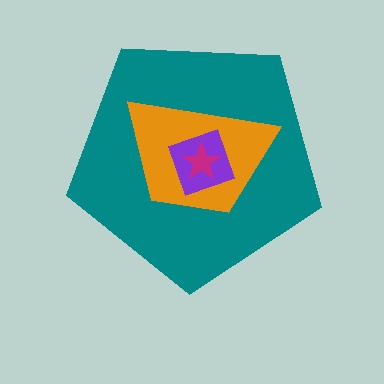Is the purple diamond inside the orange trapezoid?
Yes.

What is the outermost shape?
The teal pentagon.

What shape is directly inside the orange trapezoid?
The purple diamond.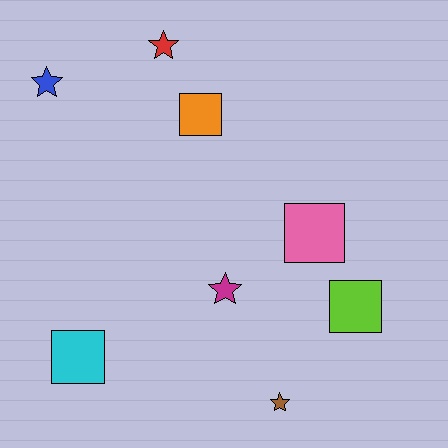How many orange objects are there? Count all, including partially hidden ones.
There is 1 orange object.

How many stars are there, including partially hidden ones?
There are 4 stars.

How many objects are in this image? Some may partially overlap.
There are 8 objects.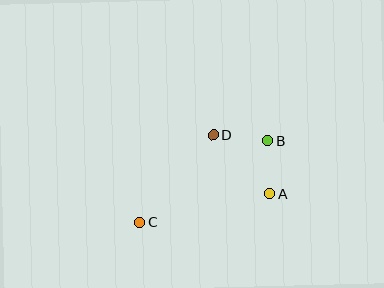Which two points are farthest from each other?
Points B and C are farthest from each other.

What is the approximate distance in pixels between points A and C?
The distance between A and C is approximately 134 pixels.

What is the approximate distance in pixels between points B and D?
The distance between B and D is approximately 55 pixels.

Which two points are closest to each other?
Points A and B are closest to each other.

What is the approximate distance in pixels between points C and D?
The distance between C and D is approximately 114 pixels.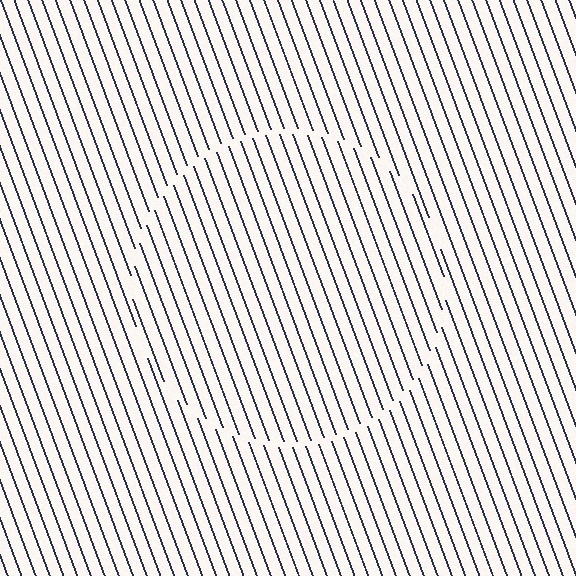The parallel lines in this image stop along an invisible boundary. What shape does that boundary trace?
An illusory circle. The interior of the shape contains the same grating, shifted by half a period — the contour is defined by the phase discontinuity where line-ends from the inner and outer gratings abut.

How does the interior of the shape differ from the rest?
The interior of the shape contains the same grating, shifted by half a period — the contour is defined by the phase discontinuity where line-ends from the inner and outer gratings abut.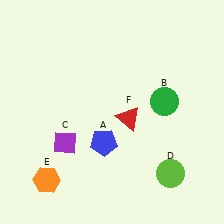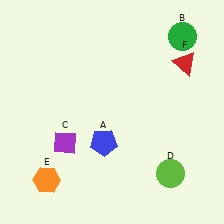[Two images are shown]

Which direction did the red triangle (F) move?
The red triangle (F) moved right.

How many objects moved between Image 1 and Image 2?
2 objects moved between the two images.